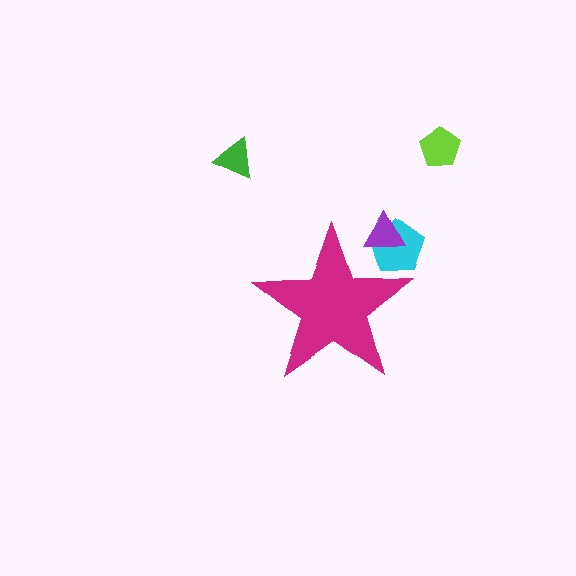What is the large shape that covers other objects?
A magenta star.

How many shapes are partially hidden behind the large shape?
2 shapes are partially hidden.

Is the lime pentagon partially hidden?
No, the lime pentagon is fully visible.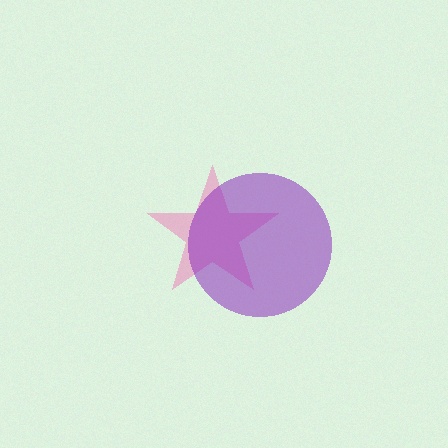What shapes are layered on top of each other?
The layered shapes are: a pink star, a purple circle.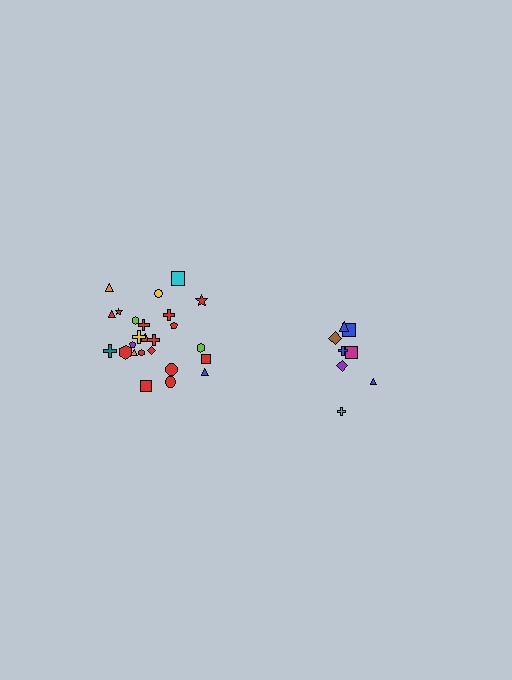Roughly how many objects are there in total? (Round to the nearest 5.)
Roughly 35 objects in total.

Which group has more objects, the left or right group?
The left group.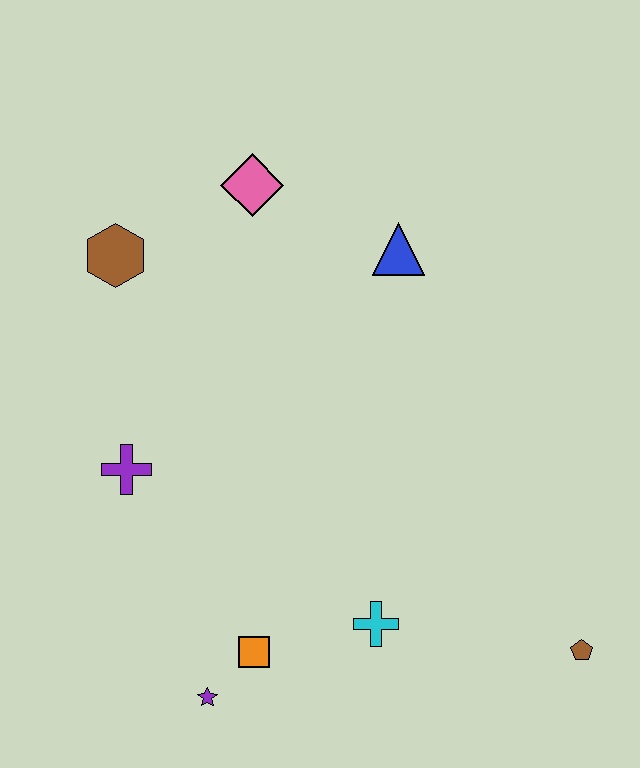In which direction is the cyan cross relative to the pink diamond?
The cyan cross is below the pink diamond.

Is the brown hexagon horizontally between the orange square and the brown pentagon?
No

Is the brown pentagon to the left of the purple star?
No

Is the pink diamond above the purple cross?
Yes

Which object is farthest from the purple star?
The pink diamond is farthest from the purple star.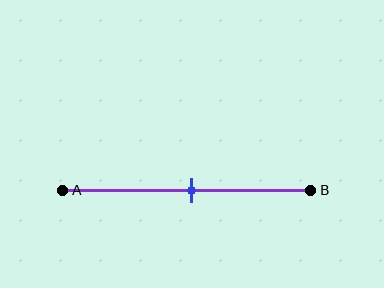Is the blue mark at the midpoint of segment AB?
Yes, the mark is approximately at the midpoint.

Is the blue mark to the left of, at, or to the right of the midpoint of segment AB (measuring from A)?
The blue mark is approximately at the midpoint of segment AB.